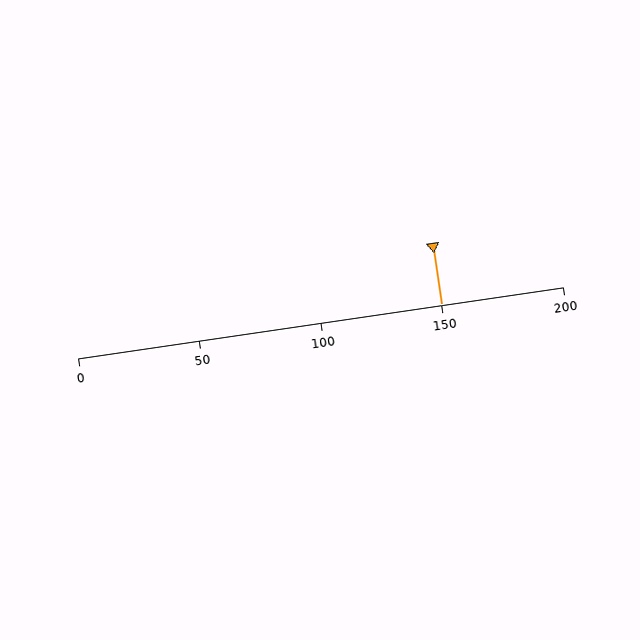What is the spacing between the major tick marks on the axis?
The major ticks are spaced 50 apart.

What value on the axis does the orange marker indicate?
The marker indicates approximately 150.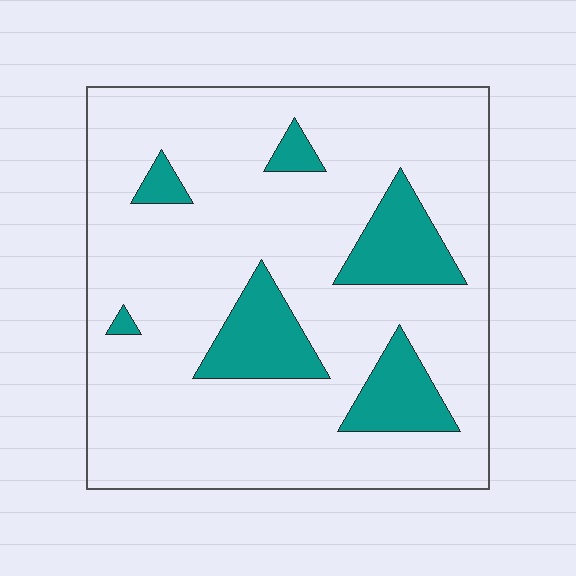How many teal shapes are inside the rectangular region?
6.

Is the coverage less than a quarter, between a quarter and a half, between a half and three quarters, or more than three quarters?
Less than a quarter.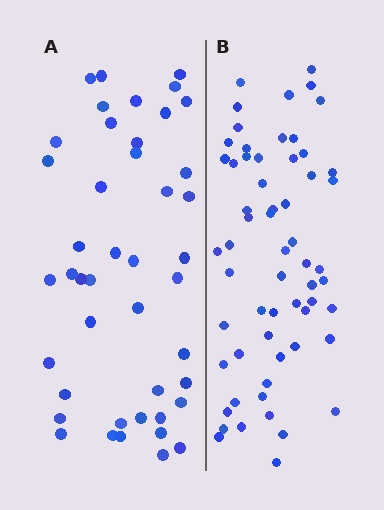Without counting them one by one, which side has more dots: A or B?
Region B (the right region) has more dots.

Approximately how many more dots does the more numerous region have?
Region B has approximately 15 more dots than region A.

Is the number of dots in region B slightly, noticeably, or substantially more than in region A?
Region B has noticeably more, but not dramatically so. The ratio is roughly 1.4 to 1.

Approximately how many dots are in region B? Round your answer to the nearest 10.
About 60 dots.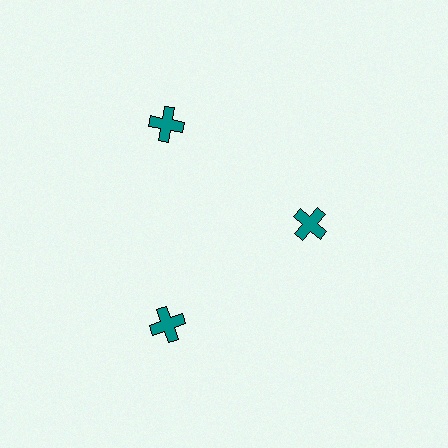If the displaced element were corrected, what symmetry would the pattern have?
It would have 3-fold rotational symmetry — the pattern would map onto itself every 120 degrees.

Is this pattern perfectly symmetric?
No. The 3 teal crosses are arranged in a ring, but one element near the 3 o'clock position is pulled inward toward the center, breaking the 3-fold rotational symmetry.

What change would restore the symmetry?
The symmetry would be restored by moving it outward, back onto the ring so that all 3 crosses sit at equal angles and equal distance from the center.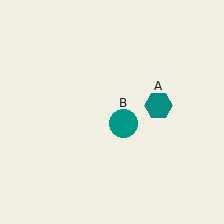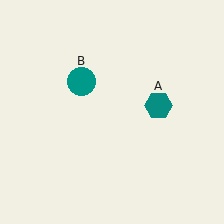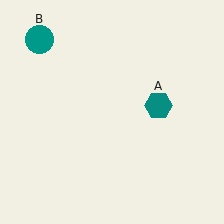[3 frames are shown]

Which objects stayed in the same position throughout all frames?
Teal hexagon (object A) remained stationary.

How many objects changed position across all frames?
1 object changed position: teal circle (object B).